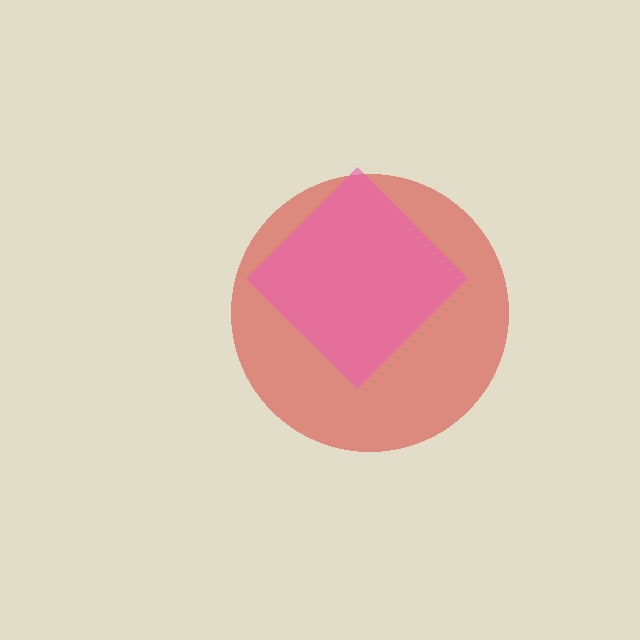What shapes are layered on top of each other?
The layered shapes are: a red circle, a pink diamond.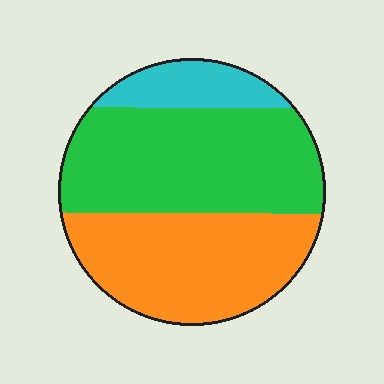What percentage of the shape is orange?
Orange covers around 40% of the shape.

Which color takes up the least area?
Cyan, at roughly 15%.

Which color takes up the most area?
Green, at roughly 45%.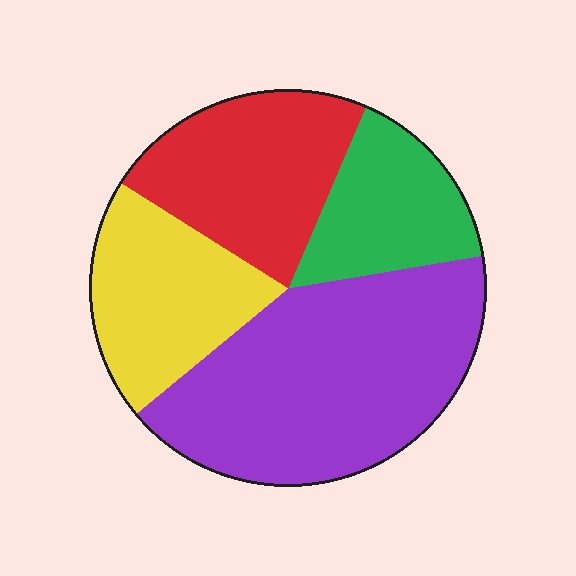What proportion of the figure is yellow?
Yellow takes up less than a quarter of the figure.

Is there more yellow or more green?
Yellow.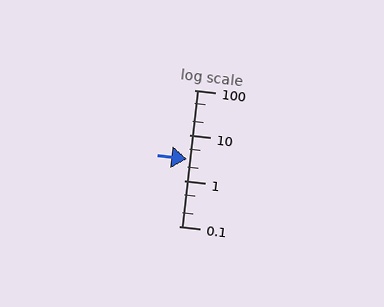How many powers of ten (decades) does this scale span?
The scale spans 3 decades, from 0.1 to 100.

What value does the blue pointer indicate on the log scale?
The pointer indicates approximately 3.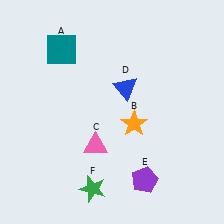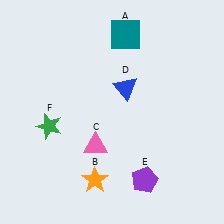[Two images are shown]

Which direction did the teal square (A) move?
The teal square (A) moved right.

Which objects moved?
The objects that moved are: the teal square (A), the orange star (B), the green star (F).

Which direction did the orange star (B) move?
The orange star (B) moved down.